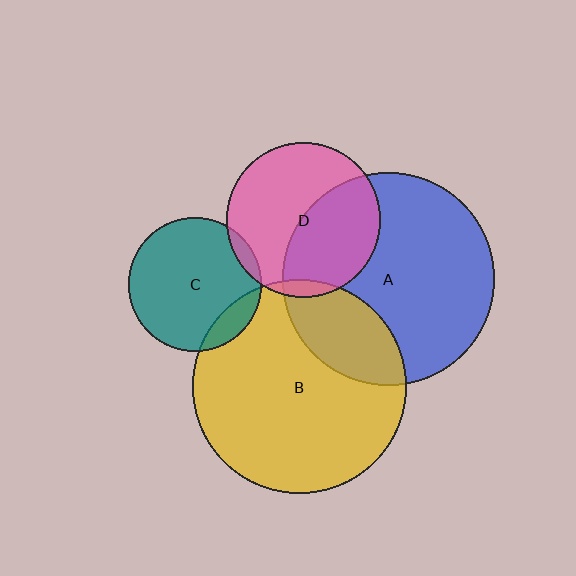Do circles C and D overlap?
Yes.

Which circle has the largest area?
Circle B (yellow).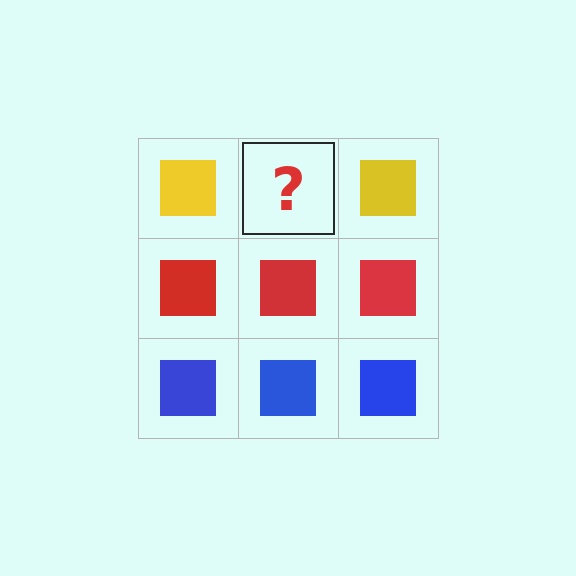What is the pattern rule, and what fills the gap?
The rule is that each row has a consistent color. The gap should be filled with a yellow square.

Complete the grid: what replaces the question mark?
The question mark should be replaced with a yellow square.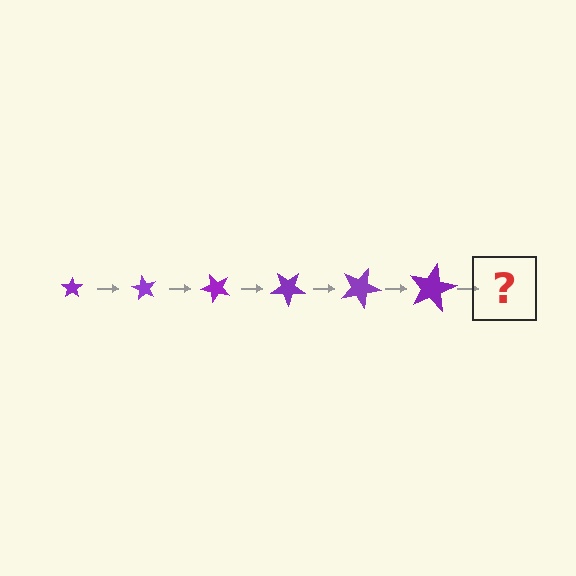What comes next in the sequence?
The next element should be a star, larger than the previous one and rotated 360 degrees from the start.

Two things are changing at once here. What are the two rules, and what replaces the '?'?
The two rules are that the star grows larger each step and it rotates 60 degrees each step. The '?' should be a star, larger than the previous one and rotated 360 degrees from the start.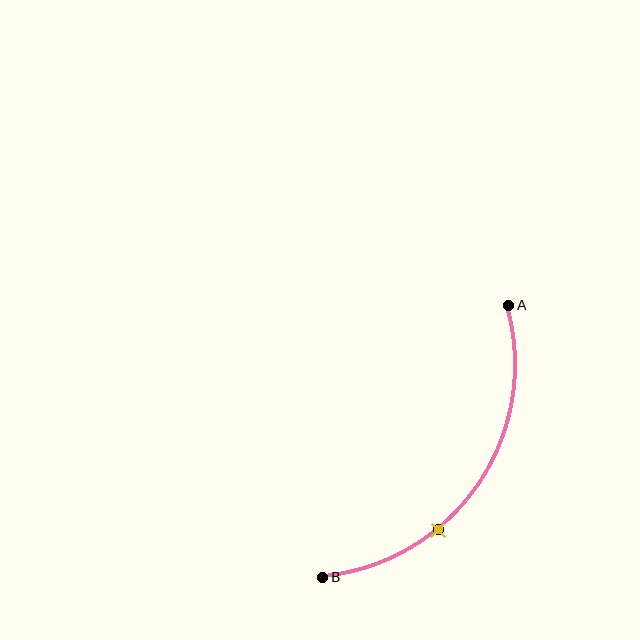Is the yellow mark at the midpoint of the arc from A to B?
No. The yellow mark lies on the arc but is closer to endpoint B. The arc midpoint would be at the point on the curve equidistant along the arc from both A and B.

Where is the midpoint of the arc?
The arc midpoint is the point on the curve farthest from the straight line joining A and B. It sits below and to the right of that line.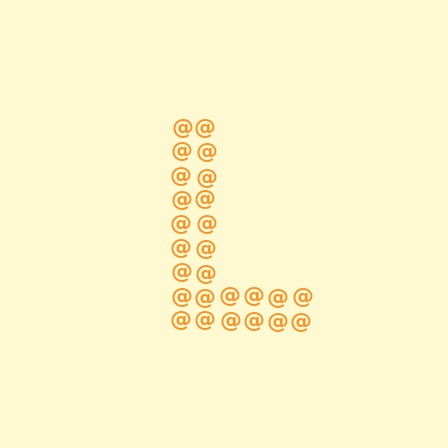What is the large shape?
The large shape is the letter L.